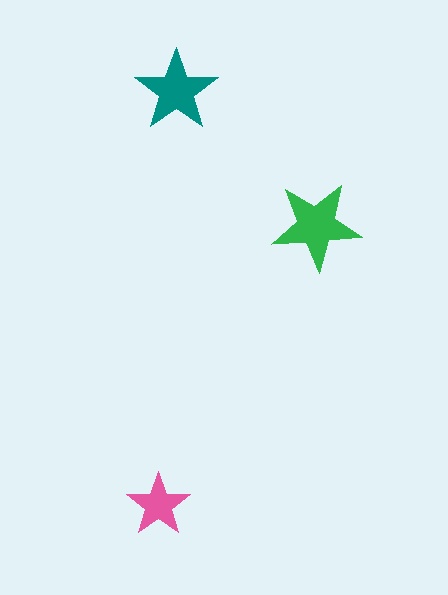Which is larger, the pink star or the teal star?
The teal one.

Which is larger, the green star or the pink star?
The green one.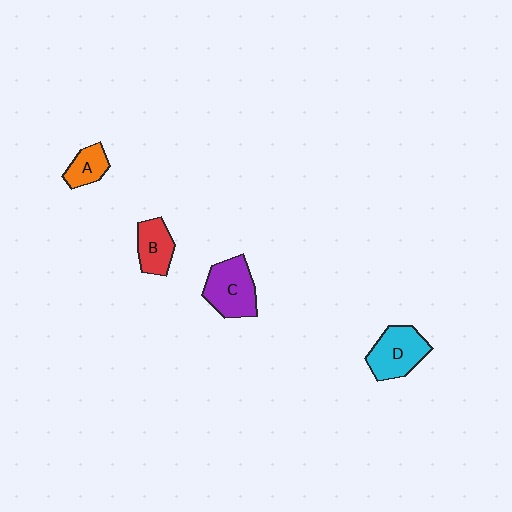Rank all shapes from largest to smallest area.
From largest to smallest: C (purple), D (cyan), B (red), A (orange).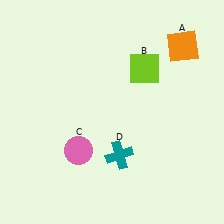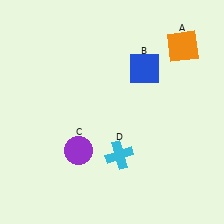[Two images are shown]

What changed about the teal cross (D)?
In Image 1, D is teal. In Image 2, it changed to cyan.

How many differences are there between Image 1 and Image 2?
There are 3 differences between the two images.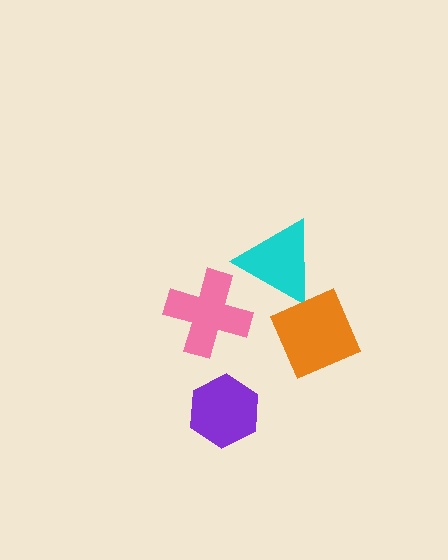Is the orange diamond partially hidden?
No, no other shape covers it.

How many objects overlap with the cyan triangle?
1 object overlaps with the cyan triangle.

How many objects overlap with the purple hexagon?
0 objects overlap with the purple hexagon.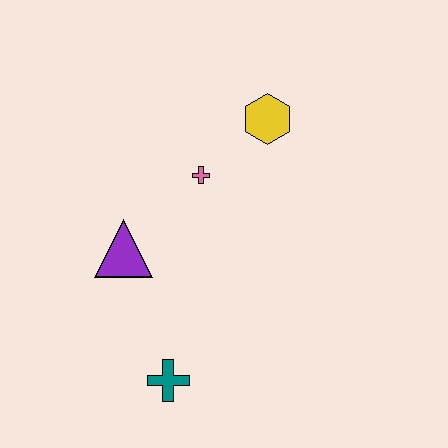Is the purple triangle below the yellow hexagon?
Yes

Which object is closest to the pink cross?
The yellow hexagon is closest to the pink cross.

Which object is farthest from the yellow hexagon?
The teal cross is farthest from the yellow hexagon.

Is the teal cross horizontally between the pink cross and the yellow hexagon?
No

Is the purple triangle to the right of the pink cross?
No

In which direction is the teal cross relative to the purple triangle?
The teal cross is below the purple triangle.